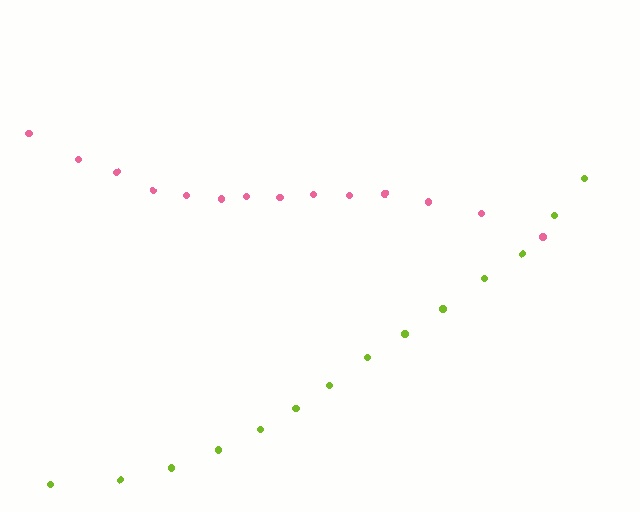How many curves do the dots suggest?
There are 2 distinct paths.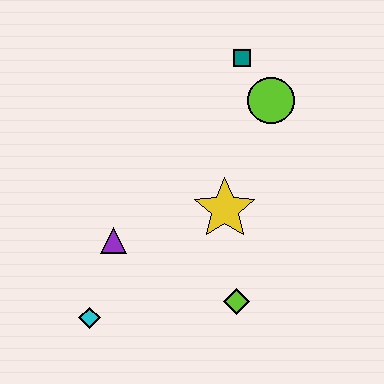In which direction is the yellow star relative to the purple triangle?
The yellow star is to the right of the purple triangle.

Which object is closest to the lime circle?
The teal square is closest to the lime circle.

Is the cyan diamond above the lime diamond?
No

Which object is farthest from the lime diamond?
The teal square is farthest from the lime diamond.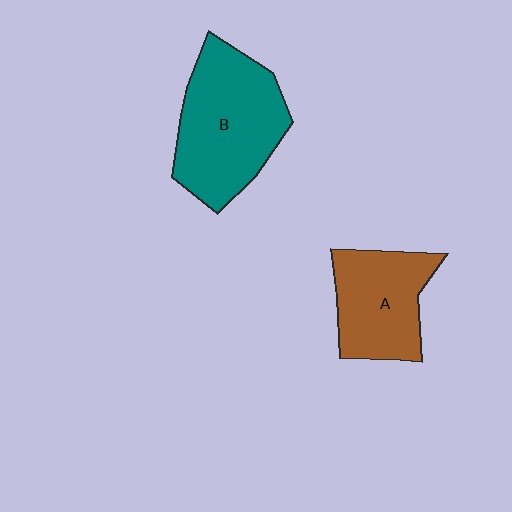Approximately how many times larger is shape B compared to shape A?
Approximately 1.4 times.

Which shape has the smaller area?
Shape A (brown).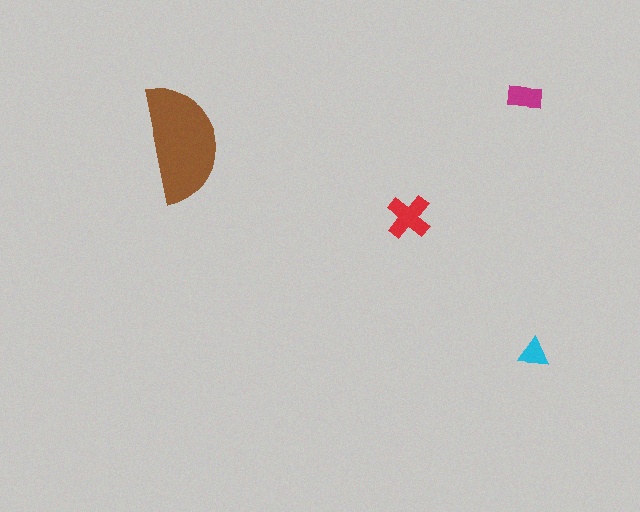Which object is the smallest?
The cyan triangle.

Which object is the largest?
The brown semicircle.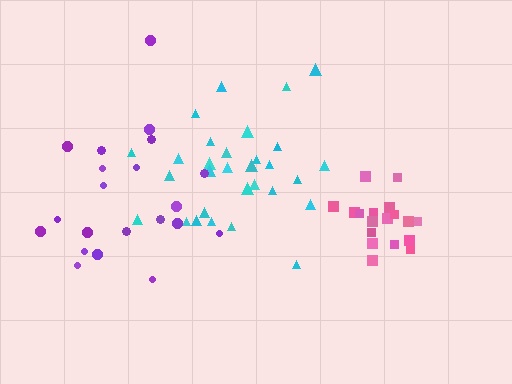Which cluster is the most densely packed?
Pink.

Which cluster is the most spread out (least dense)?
Purple.